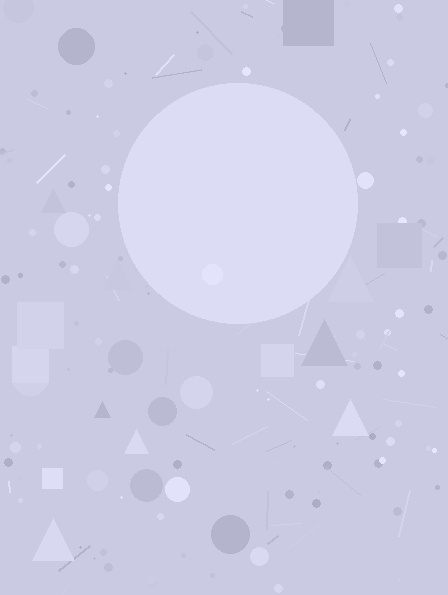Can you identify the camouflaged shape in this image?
The camouflaged shape is a circle.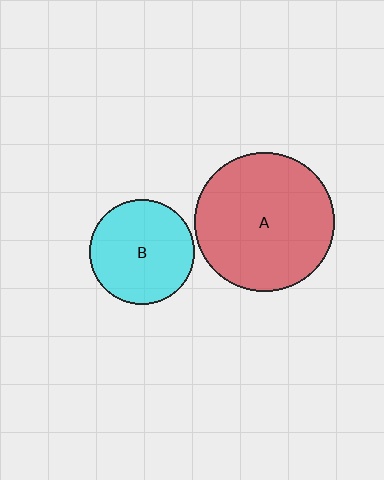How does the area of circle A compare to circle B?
Approximately 1.8 times.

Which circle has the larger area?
Circle A (red).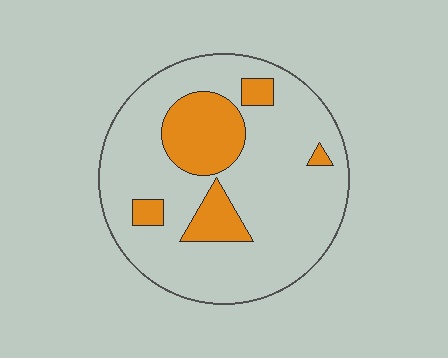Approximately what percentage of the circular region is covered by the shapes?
Approximately 20%.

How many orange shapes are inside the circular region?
5.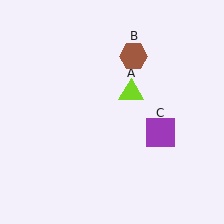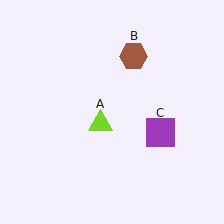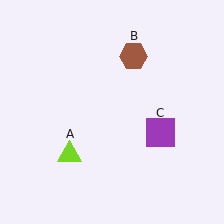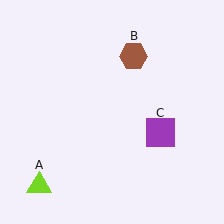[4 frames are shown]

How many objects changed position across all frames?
1 object changed position: lime triangle (object A).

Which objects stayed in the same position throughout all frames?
Brown hexagon (object B) and purple square (object C) remained stationary.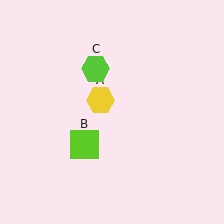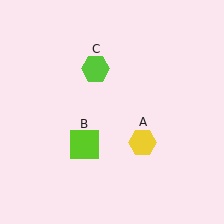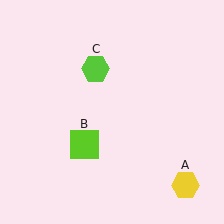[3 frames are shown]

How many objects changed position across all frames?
1 object changed position: yellow hexagon (object A).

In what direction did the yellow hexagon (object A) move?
The yellow hexagon (object A) moved down and to the right.